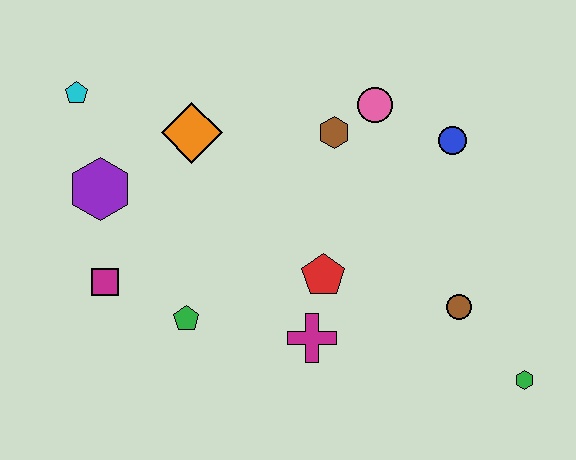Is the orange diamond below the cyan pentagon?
Yes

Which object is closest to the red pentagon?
The magenta cross is closest to the red pentagon.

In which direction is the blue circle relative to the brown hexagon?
The blue circle is to the right of the brown hexagon.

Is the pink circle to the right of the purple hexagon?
Yes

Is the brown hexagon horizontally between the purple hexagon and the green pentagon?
No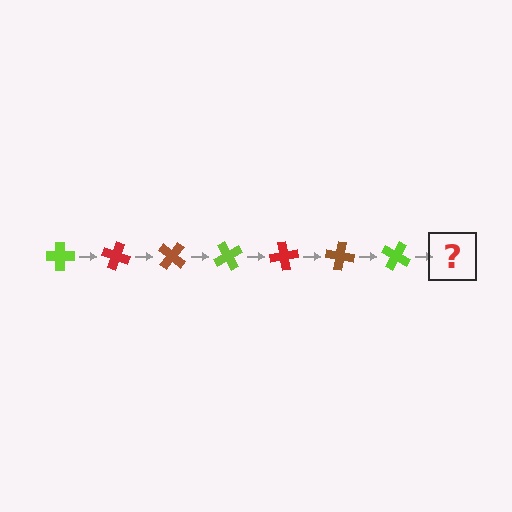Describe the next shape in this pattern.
It should be a red cross, rotated 140 degrees from the start.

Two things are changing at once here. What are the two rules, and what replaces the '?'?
The two rules are that it rotates 20 degrees each step and the color cycles through lime, red, and brown. The '?' should be a red cross, rotated 140 degrees from the start.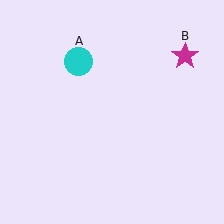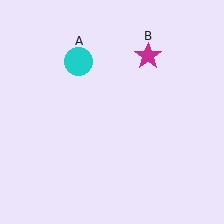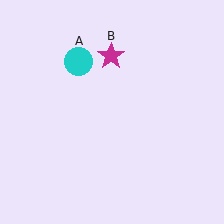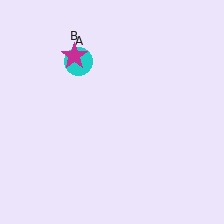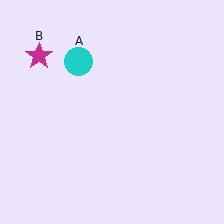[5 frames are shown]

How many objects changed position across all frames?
1 object changed position: magenta star (object B).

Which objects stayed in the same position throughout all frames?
Cyan circle (object A) remained stationary.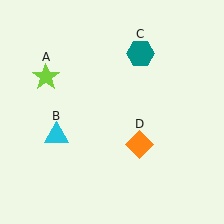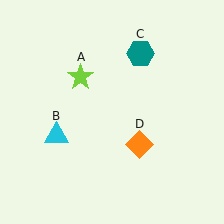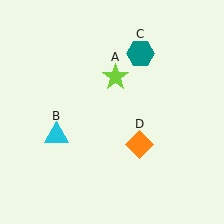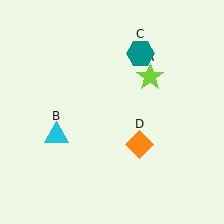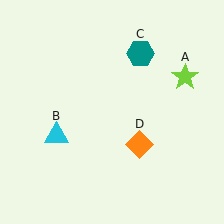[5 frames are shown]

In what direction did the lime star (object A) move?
The lime star (object A) moved right.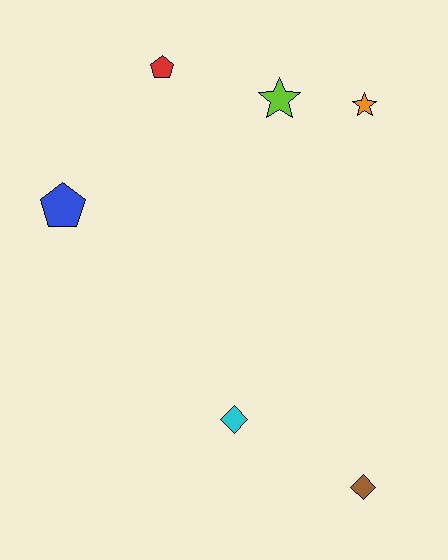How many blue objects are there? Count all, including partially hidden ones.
There is 1 blue object.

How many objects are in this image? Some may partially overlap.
There are 6 objects.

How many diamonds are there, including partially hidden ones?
There are 2 diamonds.